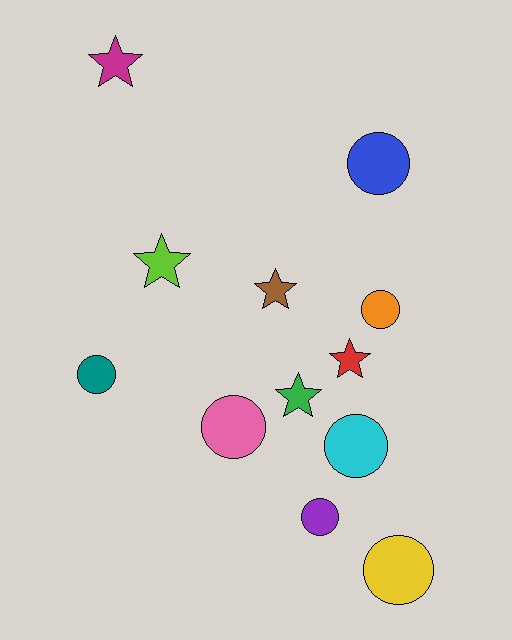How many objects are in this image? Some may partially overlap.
There are 12 objects.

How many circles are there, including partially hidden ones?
There are 7 circles.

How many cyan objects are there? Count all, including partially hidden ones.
There is 1 cyan object.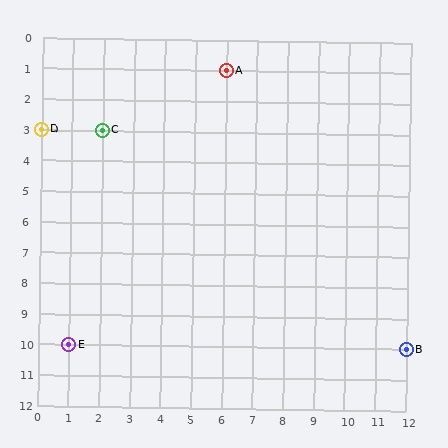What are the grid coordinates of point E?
Point E is at grid coordinates (1, 10).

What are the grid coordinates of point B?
Point B is at grid coordinates (12, 10).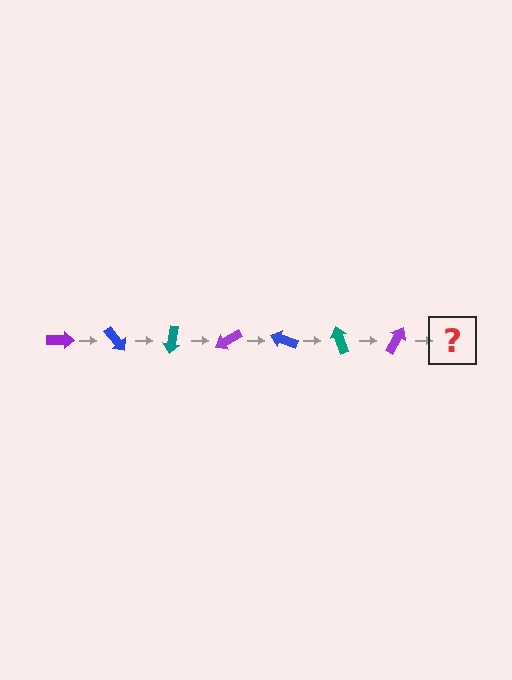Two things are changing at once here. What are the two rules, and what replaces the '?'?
The two rules are that it rotates 50 degrees each step and the color cycles through purple, blue, and teal. The '?' should be a blue arrow, rotated 350 degrees from the start.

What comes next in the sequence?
The next element should be a blue arrow, rotated 350 degrees from the start.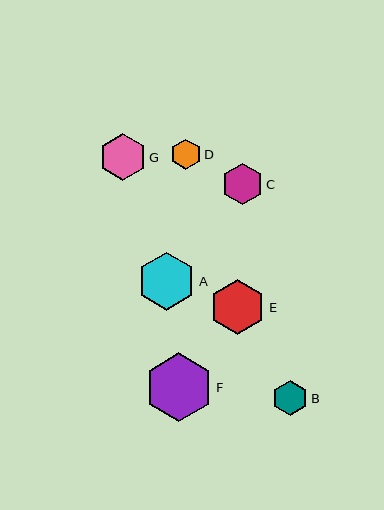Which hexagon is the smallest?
Hexagon D is the smallest with a size of approximately 30 pixels.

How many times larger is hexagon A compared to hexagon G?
Hexagon A is approximately 1.2 times the size of hexagon G.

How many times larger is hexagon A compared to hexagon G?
Hexagon A is approximately 1.2 times the size of hexagon G.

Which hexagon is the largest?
Hexagon F is the largest with a size of approximately 69 pixels.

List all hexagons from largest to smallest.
From largest to smallest: F, A, E, G, C, B, D.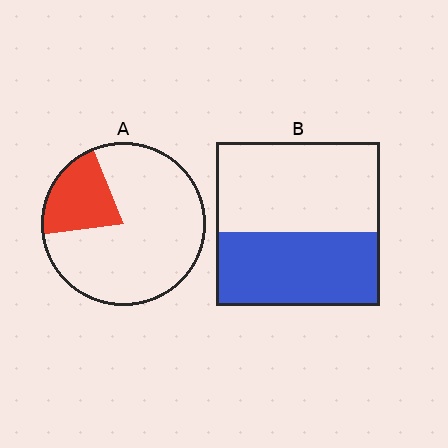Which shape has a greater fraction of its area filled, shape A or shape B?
Shape B.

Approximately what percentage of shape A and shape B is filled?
A is approximately 20% and B is approximately 45%.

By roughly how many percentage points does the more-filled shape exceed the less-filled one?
By roughly 25 percentage points (B over A).